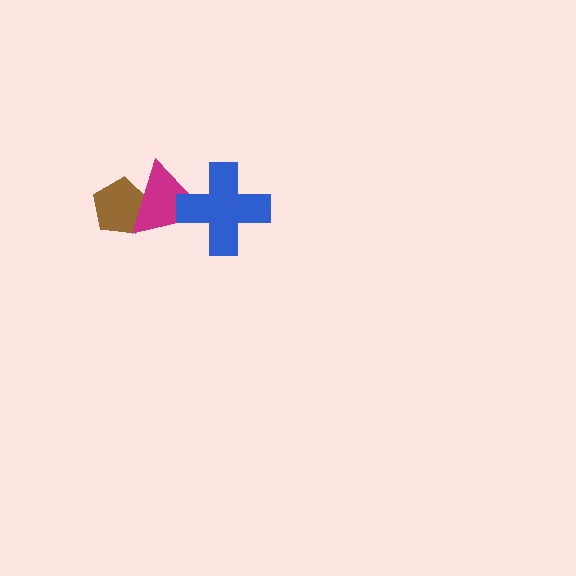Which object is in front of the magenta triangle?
The blue cross is in front of the magenta triangle.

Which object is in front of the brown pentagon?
The magenta triangle is in front of the brown pentagon.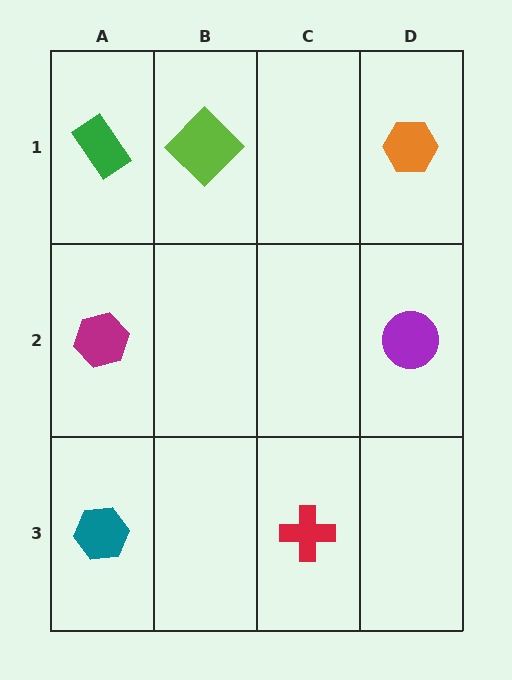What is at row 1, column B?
A lime diamond.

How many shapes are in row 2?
2 shapes.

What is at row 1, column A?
A green rectangle.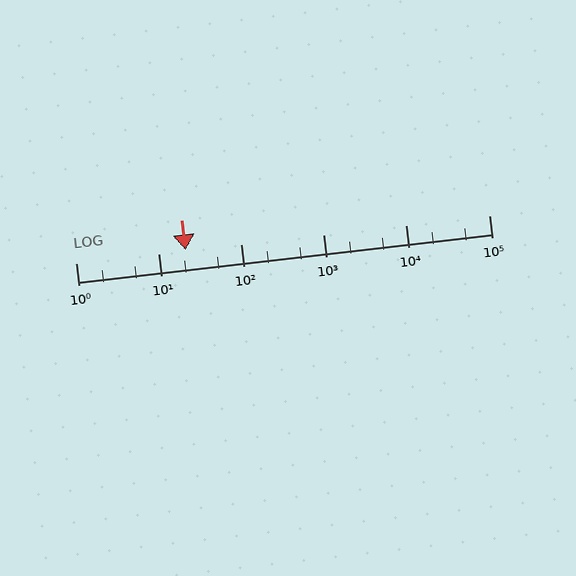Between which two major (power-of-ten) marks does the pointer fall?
The pointer is between 10 and 100.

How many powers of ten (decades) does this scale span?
The scale spans 5 decades, from 1 to 100000.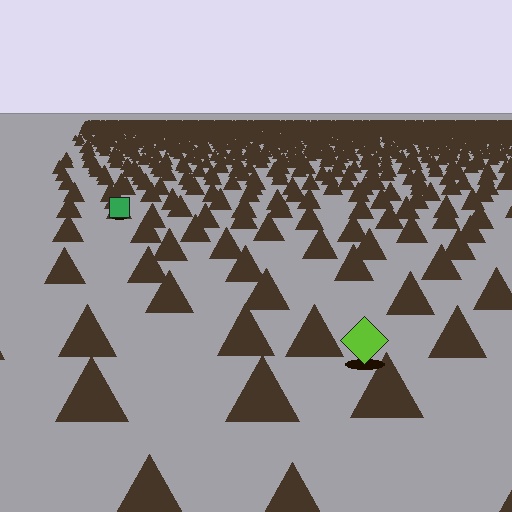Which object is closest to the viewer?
The lime diamond is closest. The texture marks near it are larger and more spread out.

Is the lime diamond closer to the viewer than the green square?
Yes. The lime diamond is closer — you can tell from the texture gradient: the ground texture is coarser near it.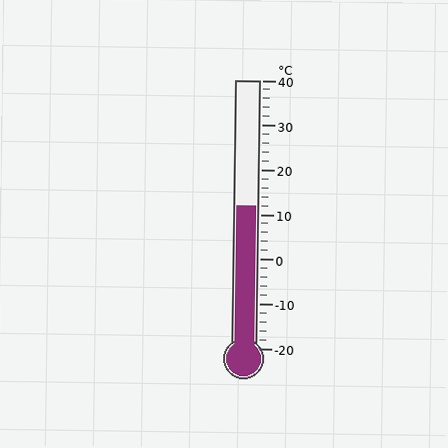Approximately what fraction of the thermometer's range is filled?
The thermometer is filled to approximately 55% of its range.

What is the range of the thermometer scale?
The thermometer scale ranges from -20°C to 40°C.